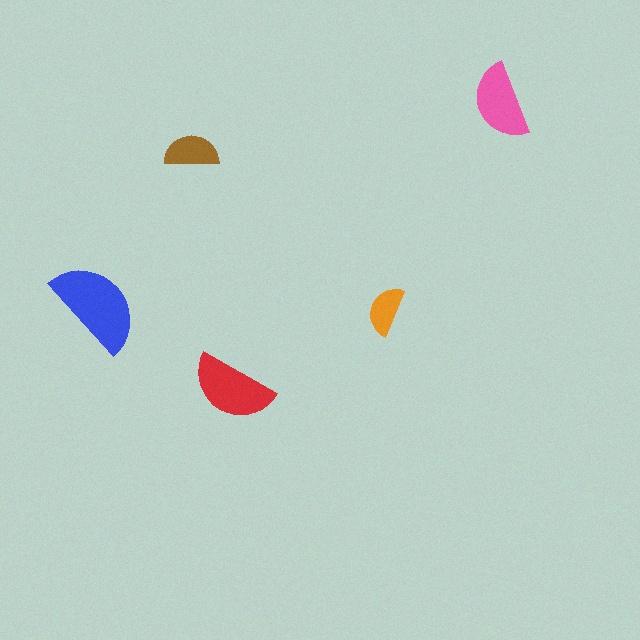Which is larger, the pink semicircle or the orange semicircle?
The pink one.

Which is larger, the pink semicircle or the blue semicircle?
The blue one.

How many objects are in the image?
There are 5 objects in the image.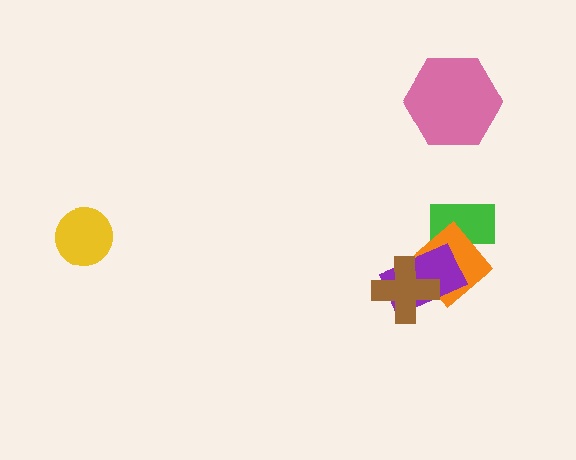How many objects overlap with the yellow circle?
0 objects overlap with the yellow circle.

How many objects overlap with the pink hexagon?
0 objects overlap with the pink hexagon.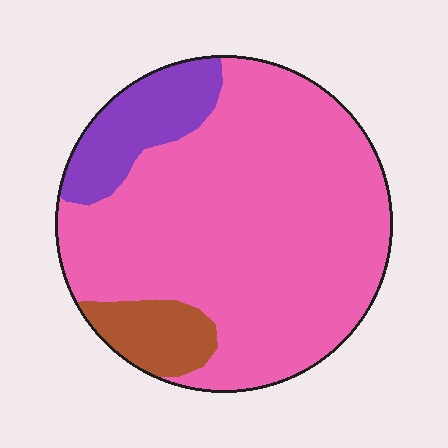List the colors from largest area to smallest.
From largest to smallest: pink, purple, brown.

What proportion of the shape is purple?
Purple takes up about one eighth (1/8) of the shape.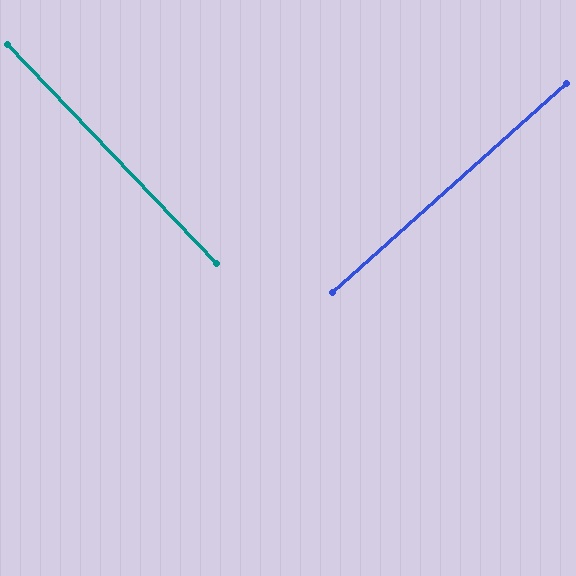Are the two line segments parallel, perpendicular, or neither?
Perpendicular — they meet at approximately 88°.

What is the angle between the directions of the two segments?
Approximately 88 degrees.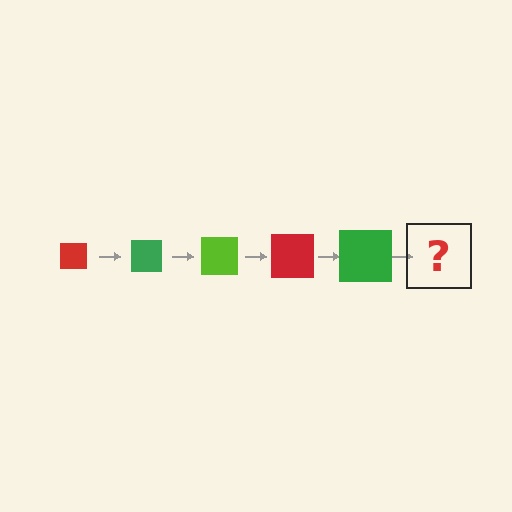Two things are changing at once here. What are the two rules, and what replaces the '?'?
The two rules are that the square grows larger each step and the color cycles through red, green, and lime. The '?' should be a lime square, larger than the previous one.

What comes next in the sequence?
The next element should be a lime square, larger than the previous one.